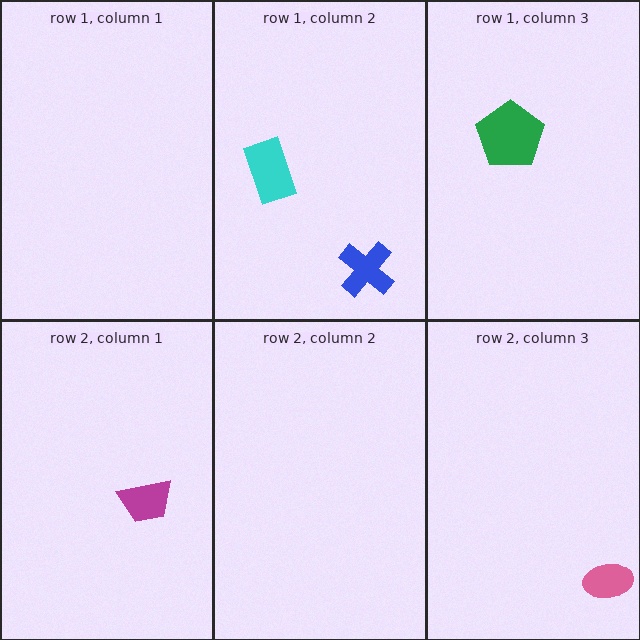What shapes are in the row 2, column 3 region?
The pink ellipse.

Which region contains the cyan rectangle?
The row 1, column 2 region.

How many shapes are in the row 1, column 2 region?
2.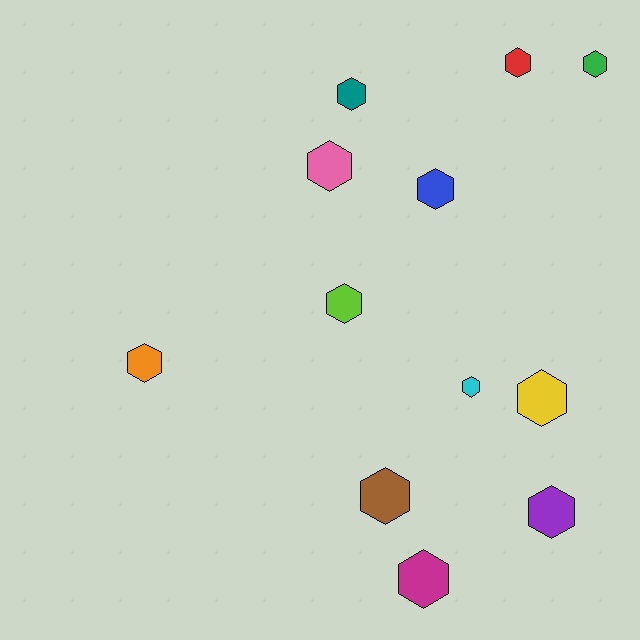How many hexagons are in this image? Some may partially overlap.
There are 12 hexagons.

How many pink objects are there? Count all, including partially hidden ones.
There is 1 pink object.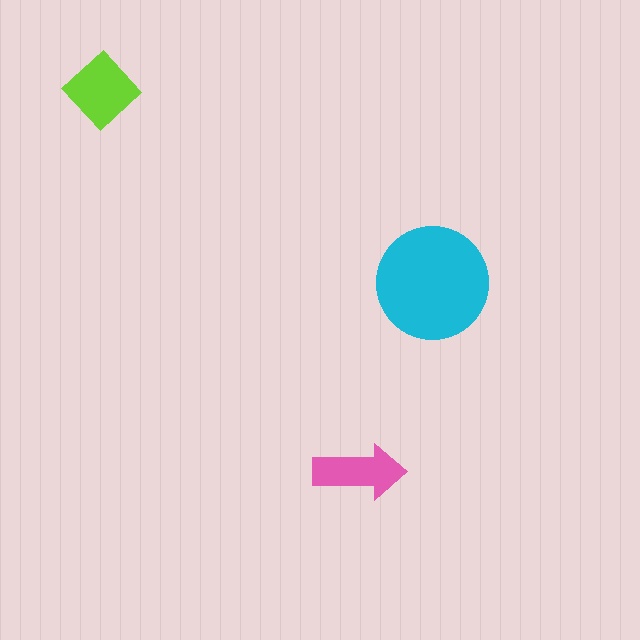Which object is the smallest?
The pink arrow.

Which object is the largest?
The cyan circle.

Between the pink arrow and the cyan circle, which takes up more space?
The cyan circle.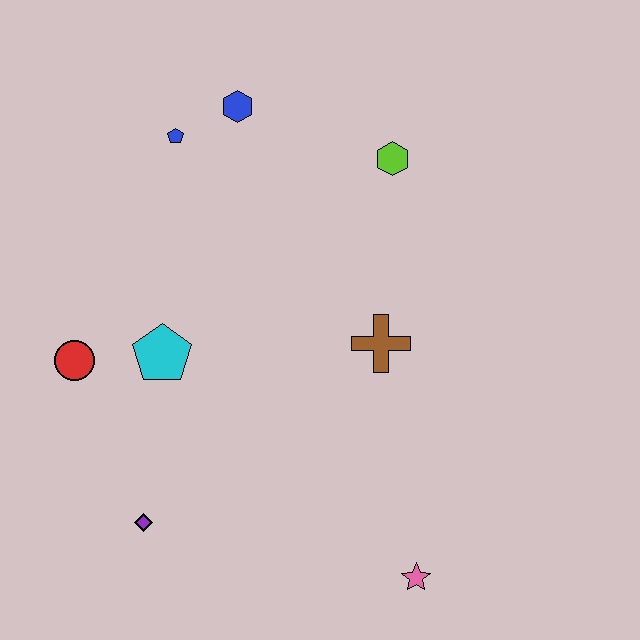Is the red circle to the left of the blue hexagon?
Yes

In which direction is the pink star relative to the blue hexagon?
The pink star is below the blue hexagon.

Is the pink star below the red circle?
Yes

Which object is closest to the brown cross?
The lime hexagon is closest to the brown cross.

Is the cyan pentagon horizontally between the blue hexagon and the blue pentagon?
No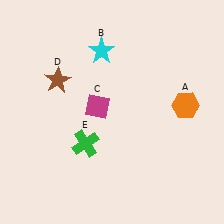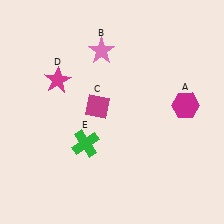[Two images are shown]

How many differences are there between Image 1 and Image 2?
There are 3 differences between the two images.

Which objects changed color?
A changed from orange to magenta. B changed from cyan to pink. D changed from brown to magenta.